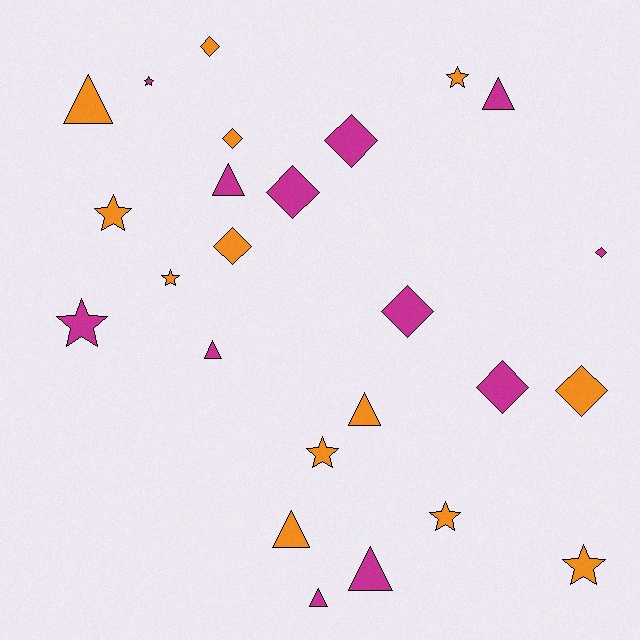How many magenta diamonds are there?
There are 5 magenta diamonds.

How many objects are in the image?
There are 25 objects.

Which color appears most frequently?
Orange, with 13 objects.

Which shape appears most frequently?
Diamond, with 9 objects.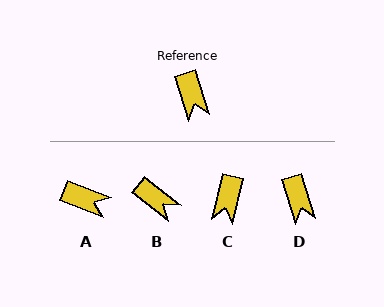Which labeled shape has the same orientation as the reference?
D.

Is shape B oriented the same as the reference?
No, it is off by about 34 degrees.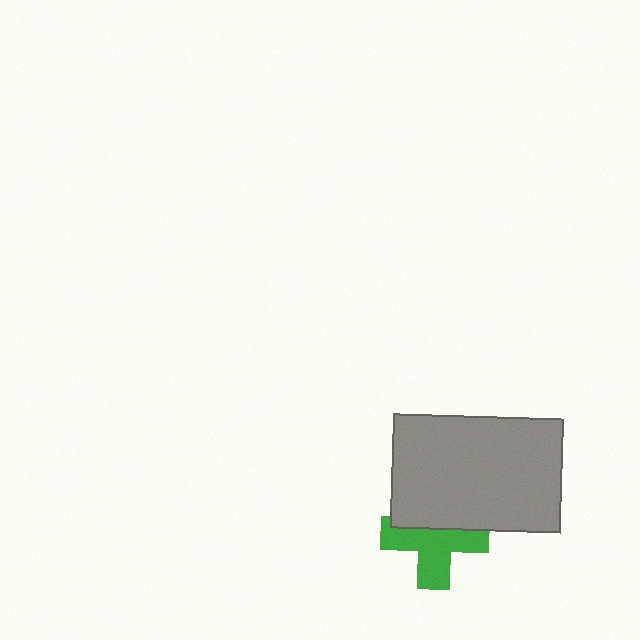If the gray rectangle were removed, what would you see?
You would see the complete green cross.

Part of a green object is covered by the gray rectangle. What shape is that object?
It is a cross.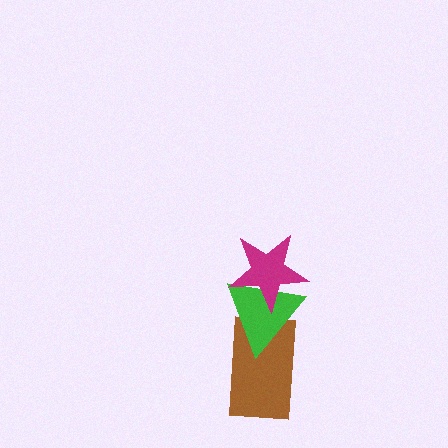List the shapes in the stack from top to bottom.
From top to bottom: the magenta star, the green triangle, the brown rectangle.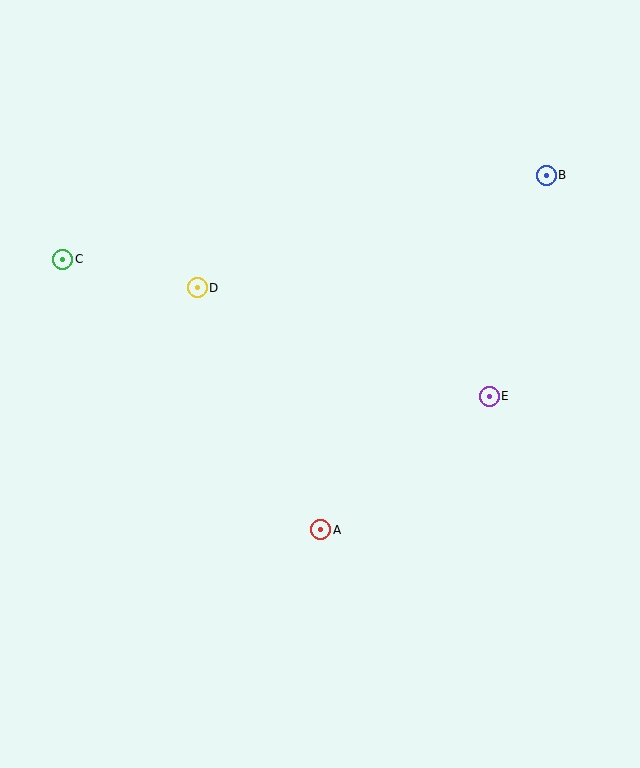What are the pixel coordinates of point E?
Point E is at (489, 396).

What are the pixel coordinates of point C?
Point C is at (63, 259).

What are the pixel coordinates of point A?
Point A is at (321, 530).